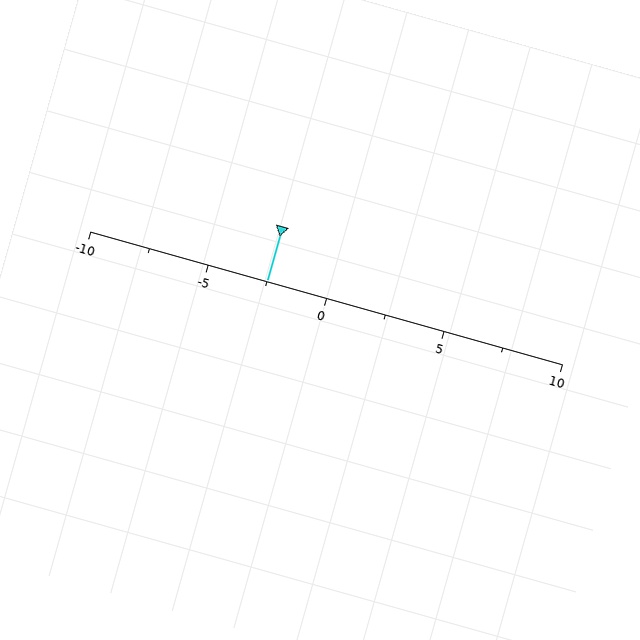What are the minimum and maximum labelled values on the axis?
The axis runs from -10 to 10.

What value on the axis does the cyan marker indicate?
The marker indicates approximately -2.5.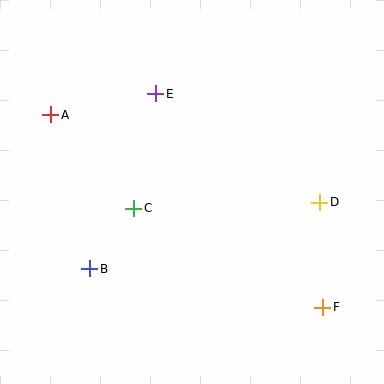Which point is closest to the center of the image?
Point C at (134, 208) is closest to the center.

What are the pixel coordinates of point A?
Point A is at (51, 115).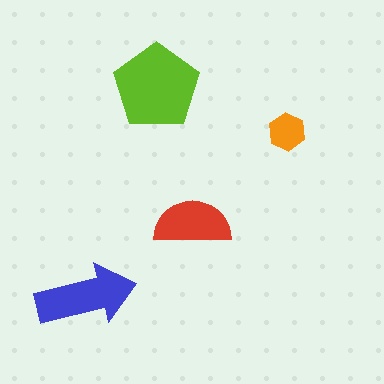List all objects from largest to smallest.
The lime pentagon, the blue arrow, the red semicircle, the orange hexagon.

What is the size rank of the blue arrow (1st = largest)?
2nd.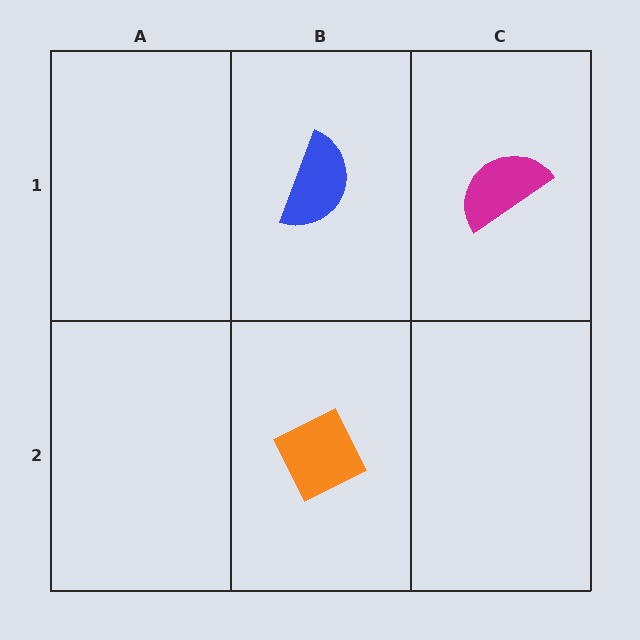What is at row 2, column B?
An orange diamond.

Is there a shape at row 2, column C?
No, that cell is empty.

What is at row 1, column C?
A magenta semicircle.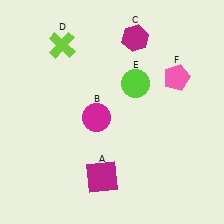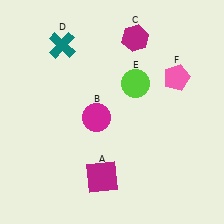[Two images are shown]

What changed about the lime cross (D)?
In Image 1, D is lime. In Image 2, it changed to teal.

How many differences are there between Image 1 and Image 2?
There is 1 difference between the two images.